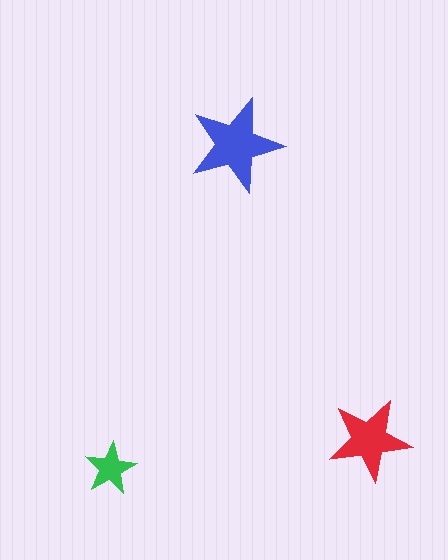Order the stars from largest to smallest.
the blue one, the red one, the green one.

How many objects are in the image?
There are 3 objects in the image.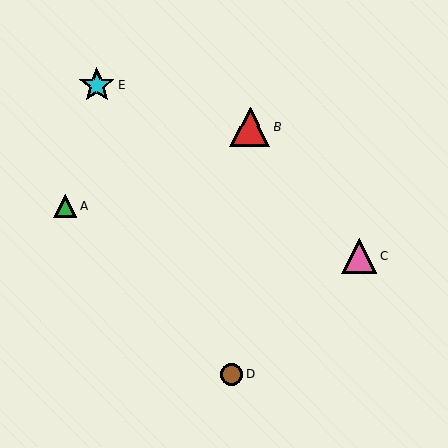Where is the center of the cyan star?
The center of the cyan star is at (97, 86).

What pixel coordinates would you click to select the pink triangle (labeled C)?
Click at (359, 256) to select the pink triangle C.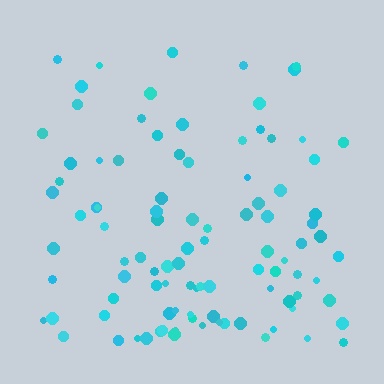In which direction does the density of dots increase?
From top to bottom, with the bottom side densest.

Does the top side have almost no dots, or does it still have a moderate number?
Still a moderate number, just noticeably fewer than the bottom.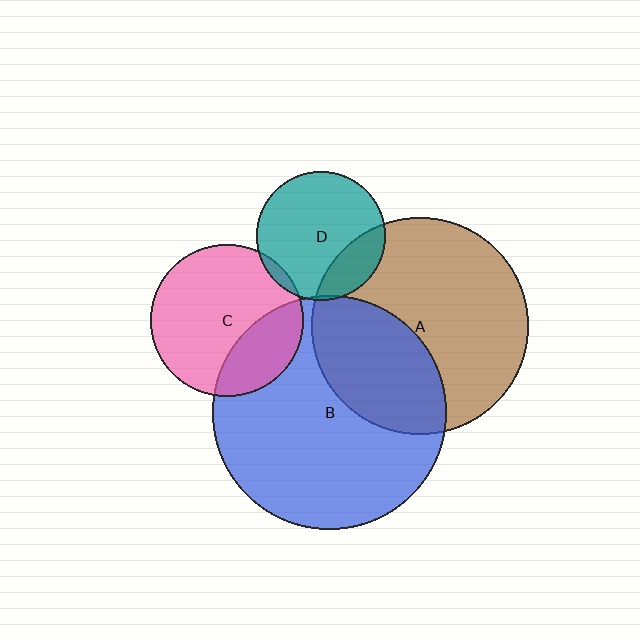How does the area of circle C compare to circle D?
Approximately 1.4 times.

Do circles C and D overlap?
Yes.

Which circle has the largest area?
Circle B (blue).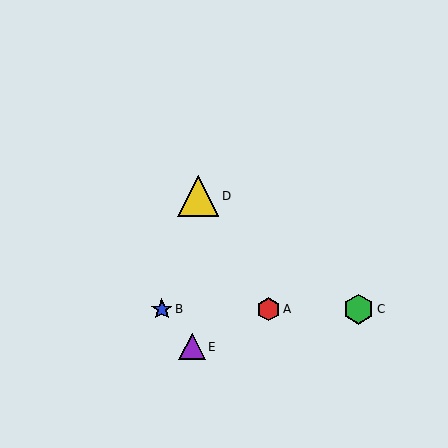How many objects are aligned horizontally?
3 objects (A, B, C) are aligned horizontally.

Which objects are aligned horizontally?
Objects A, B, C are aligned horizontally.